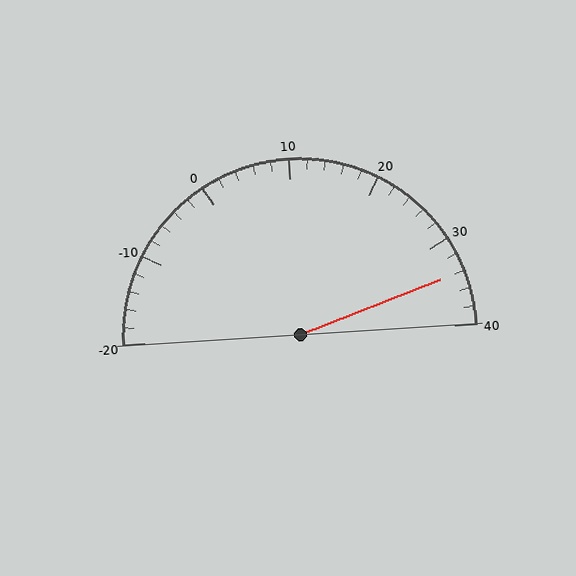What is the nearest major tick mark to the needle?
The nearest major tick mark is 30.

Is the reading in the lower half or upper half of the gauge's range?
The reading is in the upper half of the range (-20 to 40).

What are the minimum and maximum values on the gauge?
The gauge ranges from -20 to 40.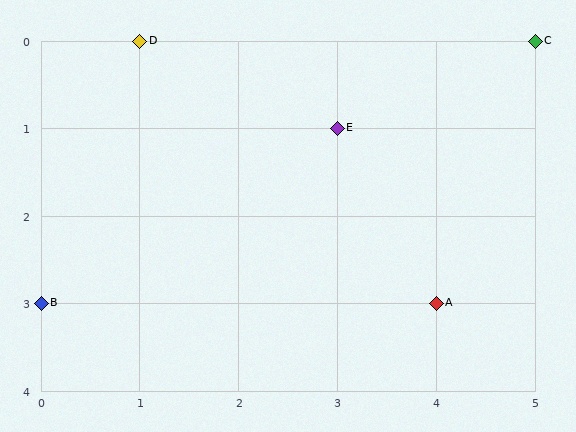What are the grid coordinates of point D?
Point D is at grid coordinates (1, 0).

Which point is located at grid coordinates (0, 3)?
Point B is at (0, 3).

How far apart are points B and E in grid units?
Points B and E are 3 columns and 2 rows apart (about 3.6 grid units diagonally).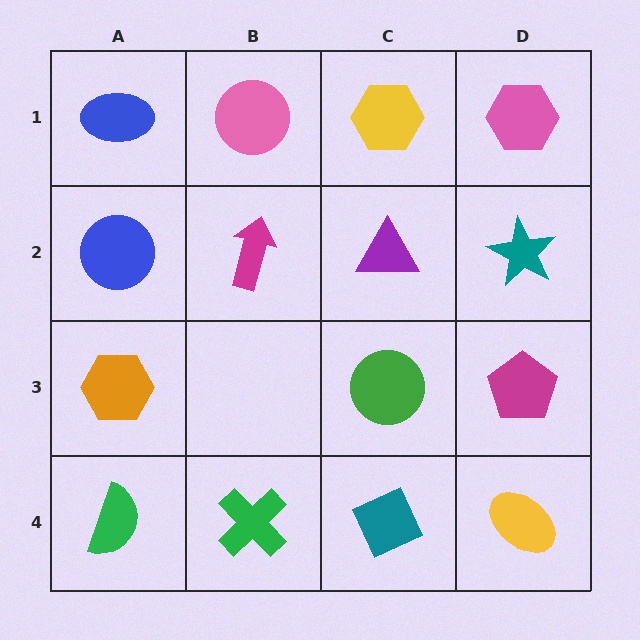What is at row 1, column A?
A blue ellipse.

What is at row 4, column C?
A teal diamond.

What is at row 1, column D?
A pink hexagon.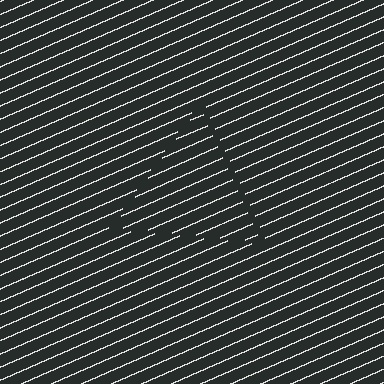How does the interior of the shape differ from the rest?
The interior of the shape contains the same grating, shifted by half a period — the contour is defined by the phase discontinuity where line-ends from the inner and outer gratings abut.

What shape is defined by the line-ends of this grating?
An illusory triangle. The interior of the shape contains the same grating, shifted by half a period — the contour is defined by the phase discontinuity where line-ends from the inner and outer gratings abut.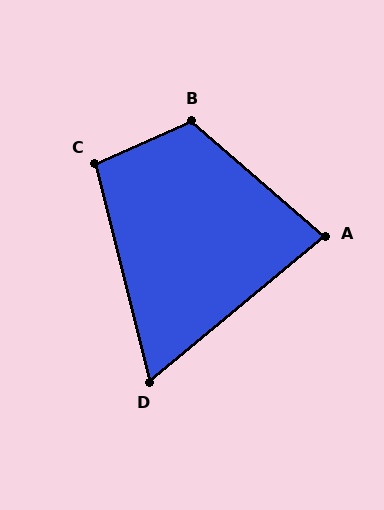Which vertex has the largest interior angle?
B, at approximately 116 degrees.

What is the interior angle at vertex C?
Approximately 99 degrees (obtuse).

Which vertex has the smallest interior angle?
D, at approximately 64 degrees.